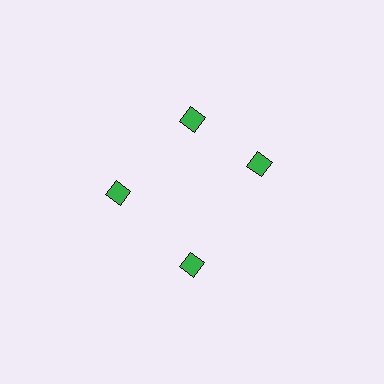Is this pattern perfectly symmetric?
No. The 4 green squares are arranged in a ring, but one element near the 3 o'clock position is rotated out of alignment along the ring, breaking the 4-fold rotational symmetry.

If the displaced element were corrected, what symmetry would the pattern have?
It would have 4-fold rotational symmetry — the pattern would map onto itself every 90 degrees.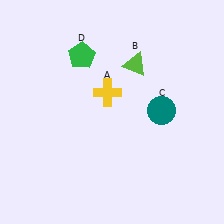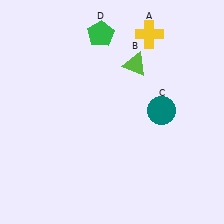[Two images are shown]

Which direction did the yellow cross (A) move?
The yellow cross (A) moved up.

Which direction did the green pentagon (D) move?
The green pentagon (D) moved up.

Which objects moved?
The objects that moved are: the yellow cross (A), the green pentagon (D).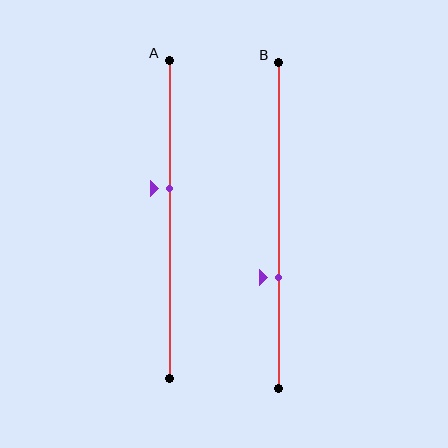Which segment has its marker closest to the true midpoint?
Segment A has its marker closest to the true midpoint.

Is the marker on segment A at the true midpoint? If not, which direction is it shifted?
No, the marker on segment A is shifted upward by about 10% of the segment length.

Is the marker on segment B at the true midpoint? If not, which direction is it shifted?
No, the marker on segment B is shifted downward by about 16% of the segment length.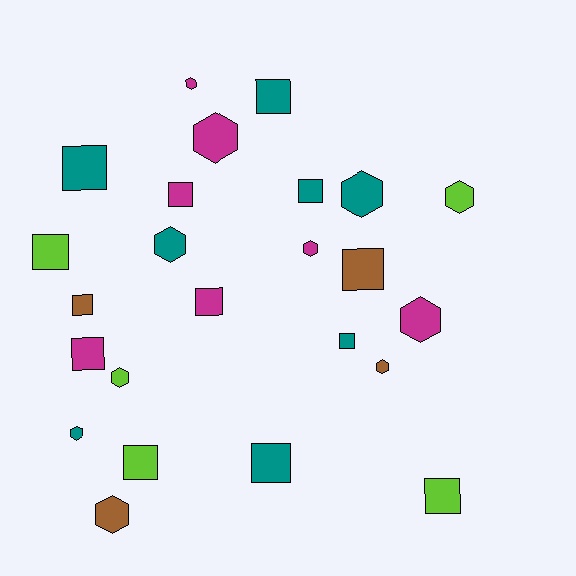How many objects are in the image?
There are 24 objects.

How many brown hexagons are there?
There are 2 brown hexagons.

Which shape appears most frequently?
Square, with 13 objects.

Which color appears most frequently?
Teal, with 8 objects.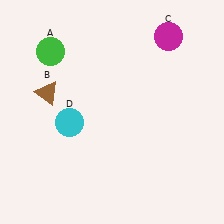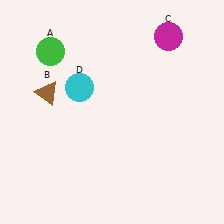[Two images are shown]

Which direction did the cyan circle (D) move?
The cyan circle (D) moved up.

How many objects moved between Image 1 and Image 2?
1 object moved between the two images.